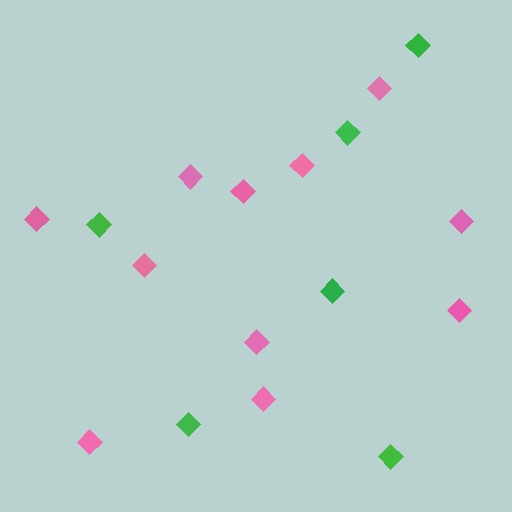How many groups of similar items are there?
There are 2 groups: one group of green diamonds (6) and one group of pink diamonds (11).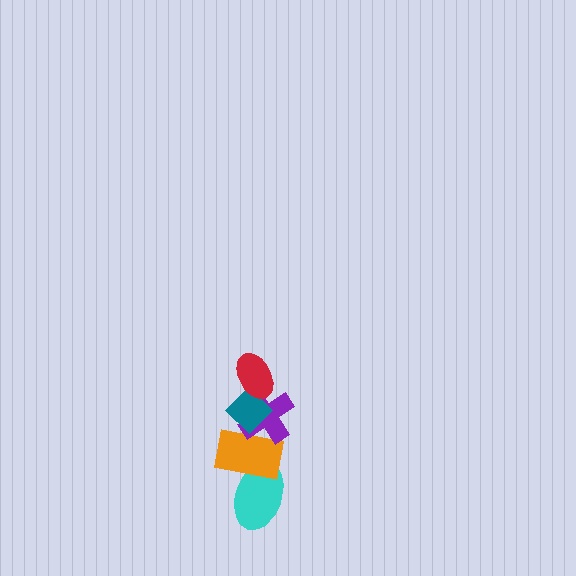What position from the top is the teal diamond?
The teal diamond is 2nd from the top.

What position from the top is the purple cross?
The purple cross is 3rd from the top.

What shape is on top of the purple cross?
The teal diamond is on top of the purple cross.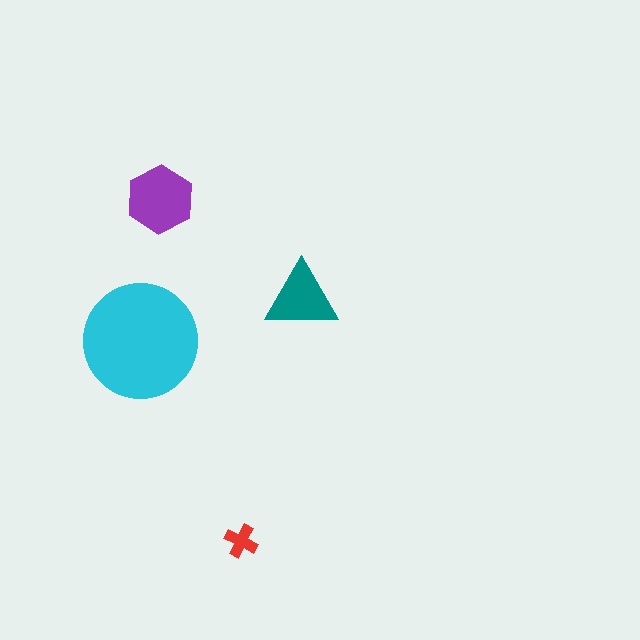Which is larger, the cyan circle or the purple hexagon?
The cyan circle.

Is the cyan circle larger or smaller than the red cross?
Larger.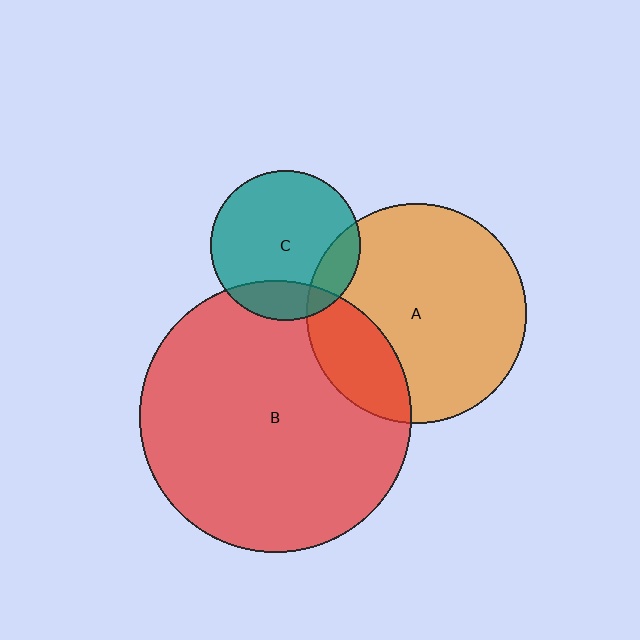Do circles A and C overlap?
Yes.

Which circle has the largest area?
Circle B (red).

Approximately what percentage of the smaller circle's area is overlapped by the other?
Approximately 15%.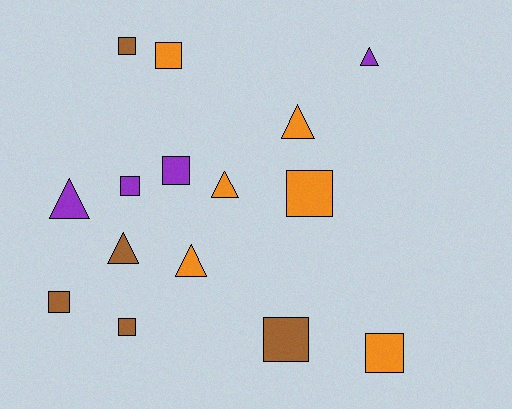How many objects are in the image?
There are 15 objects.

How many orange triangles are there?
There are 3 orange triangles.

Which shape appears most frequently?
Square, with 9 objects.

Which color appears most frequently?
Orange, with 6 objects.